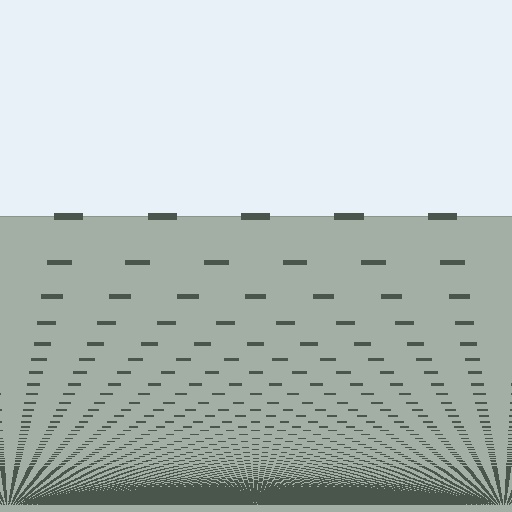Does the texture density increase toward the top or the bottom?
Density increases toward the bottom.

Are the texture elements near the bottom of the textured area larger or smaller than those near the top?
Smaller. The gradient is inverted — elements near the bottom are smaller and denser.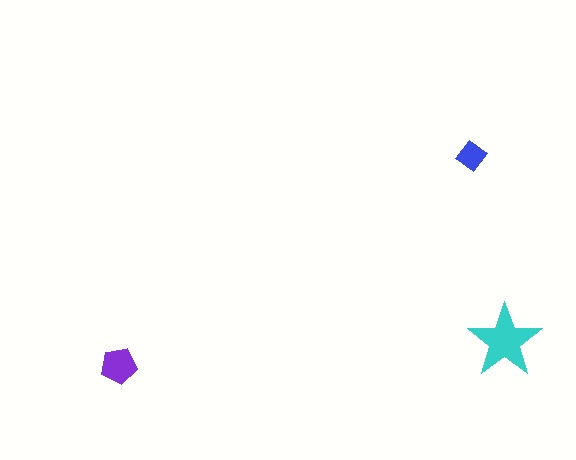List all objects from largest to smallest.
The cyan star, the purple pentagon, the blue diamond.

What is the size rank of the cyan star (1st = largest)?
1st.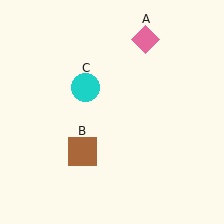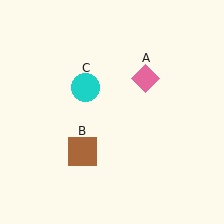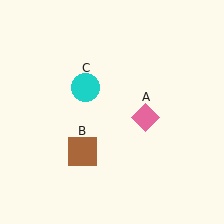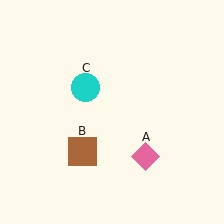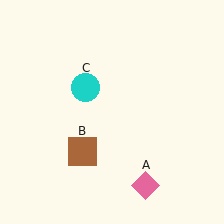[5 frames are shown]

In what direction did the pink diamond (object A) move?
The pink diamond (object A) moved down.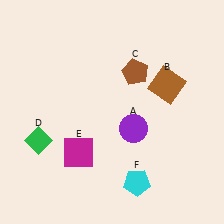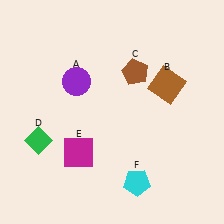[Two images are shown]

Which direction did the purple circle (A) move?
The purple circle (A) moved left.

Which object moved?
The purple circle (A) moved left.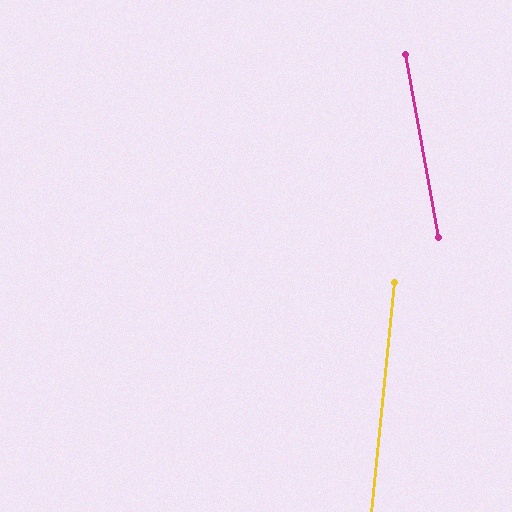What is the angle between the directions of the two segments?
Approximately 16 degrees.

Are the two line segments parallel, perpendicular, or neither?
Neither parallel nor perpendicular — they differ by about 16°.